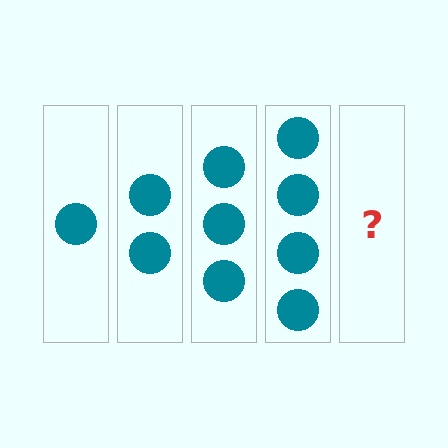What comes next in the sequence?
The next element should be 5 circles.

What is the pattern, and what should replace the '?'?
The pattern is that each step adds one more circle. The '?' should be 5 circles.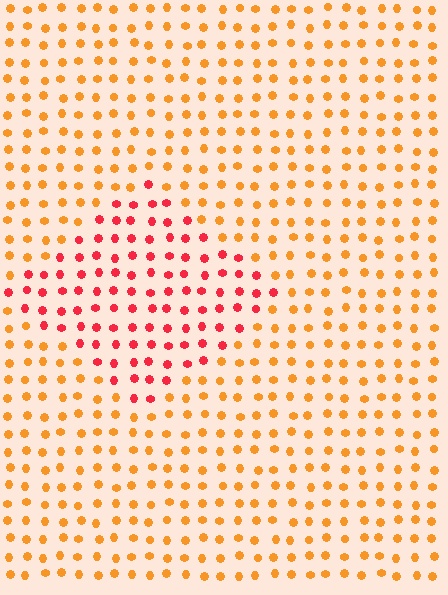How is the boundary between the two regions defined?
The boundary is defined purely by a slight shift in hue (about 40 degrees). Spacing, size, and orientation are identical on both sides.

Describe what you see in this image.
The image is filled with small orange elements in a uniform arrangement. A diamond-shaped region is visible where the elements are tinted to a slightly different hue, forming a subtle color boundary.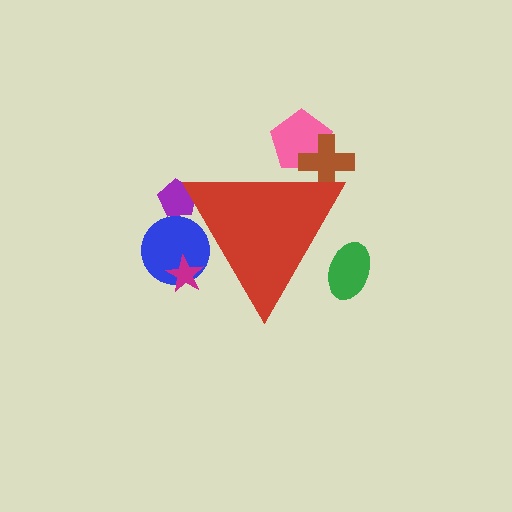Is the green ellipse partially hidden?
Yes, the green ellipse is partially hidden behind the red triangle.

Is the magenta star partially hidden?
Yes, the magenta star is partially hidden behind the red triangle.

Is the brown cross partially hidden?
Yes, the brown cross is partially hidden behind the red triangle.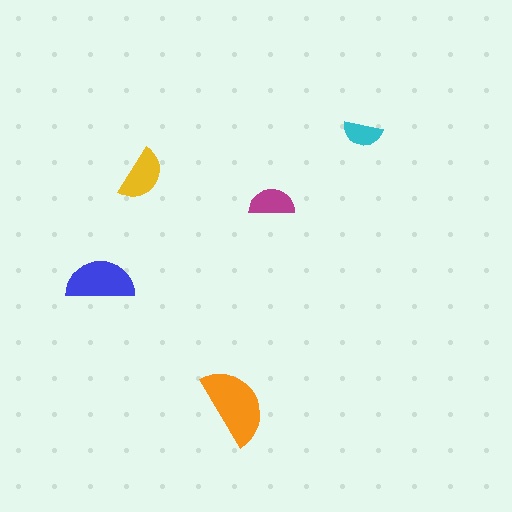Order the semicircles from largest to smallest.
the orange one, the blue one, the yellow one, the magenta one, the cyan one.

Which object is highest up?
The cyan semicircle is topmost.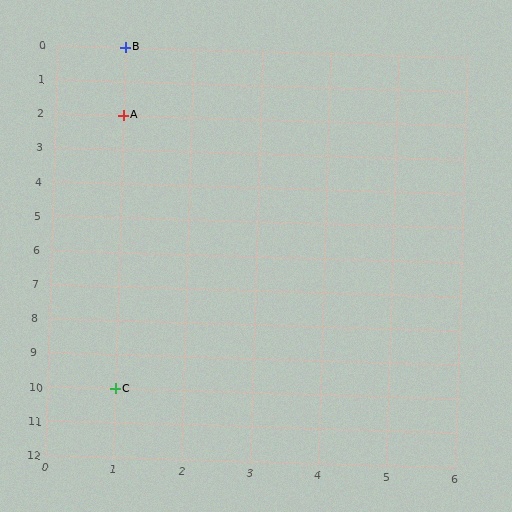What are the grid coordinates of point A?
Point A is at grid coordinates (1, 2).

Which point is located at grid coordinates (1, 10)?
Point C is at (1, 10).